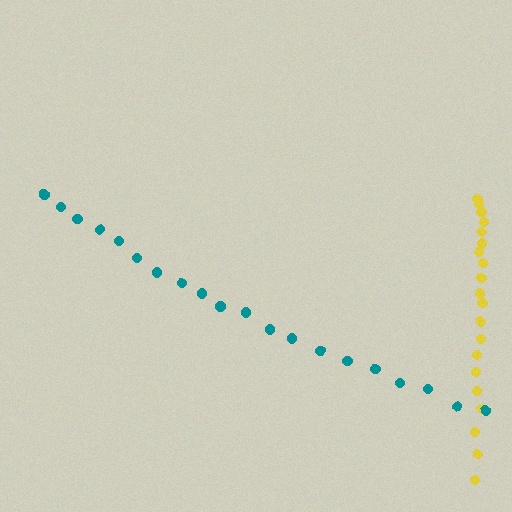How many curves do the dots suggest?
There are 2 distinct paths.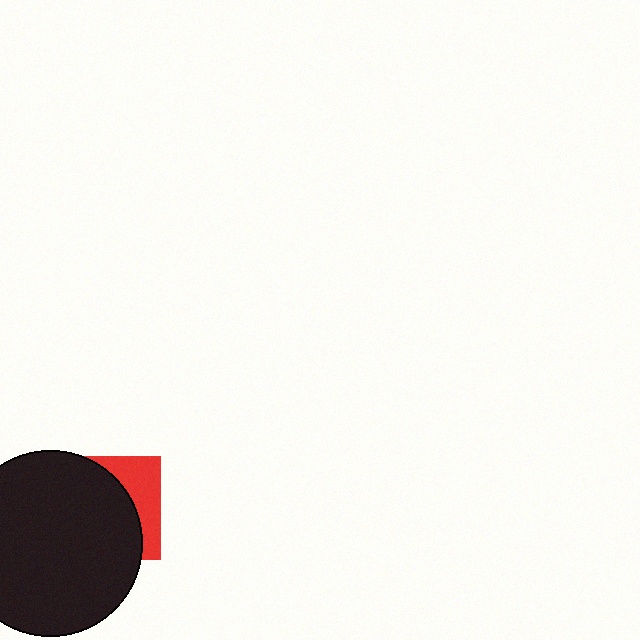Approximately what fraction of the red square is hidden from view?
Roughly 69% of the red square is hidden behind the black circle.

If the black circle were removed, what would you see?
You would see the complete red square.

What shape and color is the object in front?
The object in front is a black circle.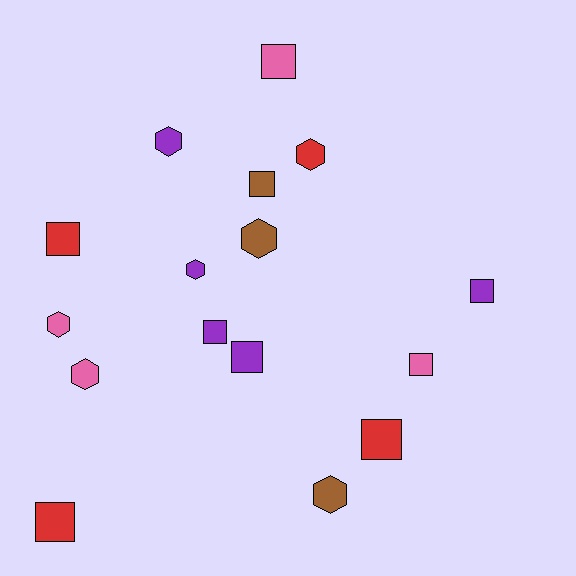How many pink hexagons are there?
There are 2 pink hexagons.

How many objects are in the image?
There are 16 objects.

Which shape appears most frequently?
Square, with 9 objects.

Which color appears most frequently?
Purple, with 5 objects.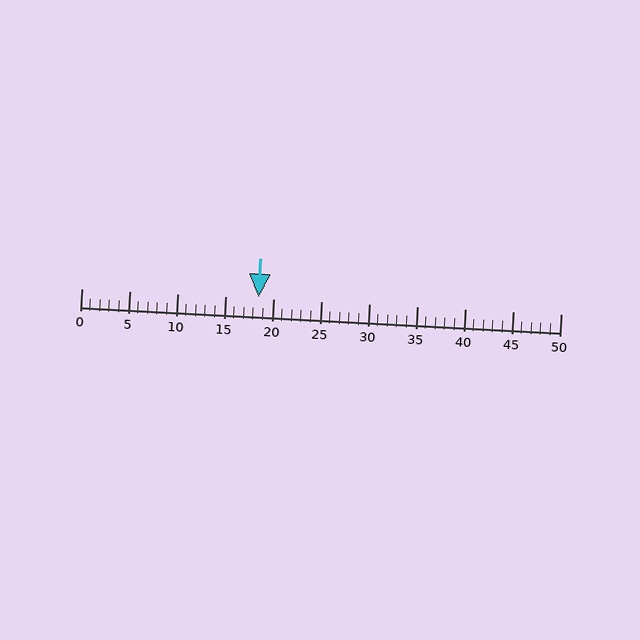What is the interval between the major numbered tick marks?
The major tick marks are spaced 5 units apart.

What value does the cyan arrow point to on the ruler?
The cyan arrow points to approximately 18.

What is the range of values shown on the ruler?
The ruler shows values from 0 to 50.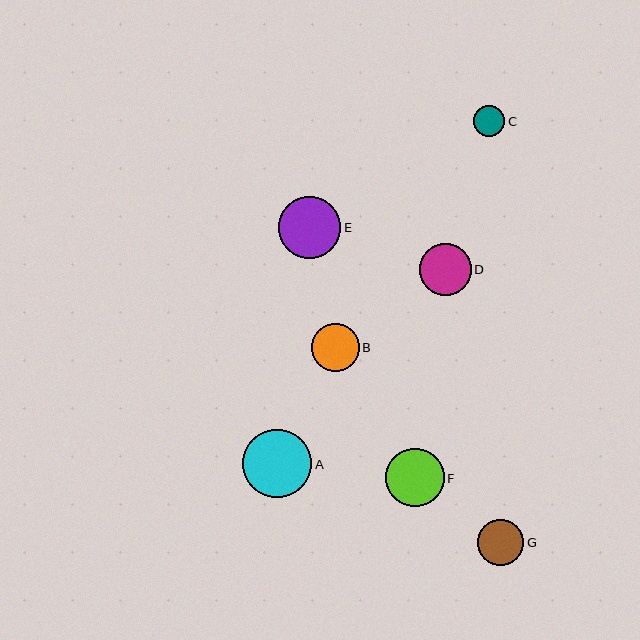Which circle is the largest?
Circle A is the largest with a size of approximately 69 pixels.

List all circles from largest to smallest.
From largest to smallest: A, E, F, D, B, G, C.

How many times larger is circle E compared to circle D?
Circle E is approximately 1.2 times the size of circle D.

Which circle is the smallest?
Circle C is the smallest with a size of approximately 31 pixels.